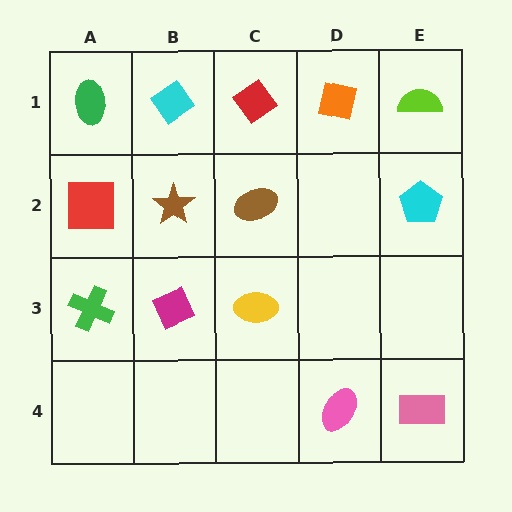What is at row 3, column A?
A green cross.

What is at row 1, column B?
A cyan diamond.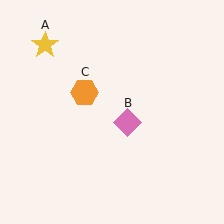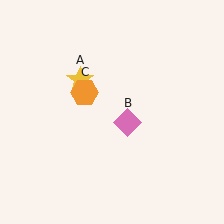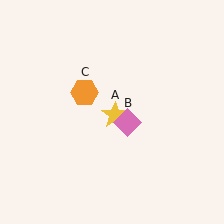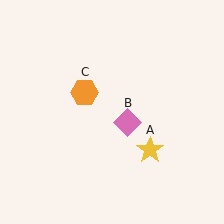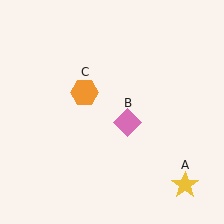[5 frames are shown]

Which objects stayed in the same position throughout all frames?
Pink diamond (object B) and orange hexagon (object C) remained stationary.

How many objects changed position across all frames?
1 object changed position: yellow star (object A).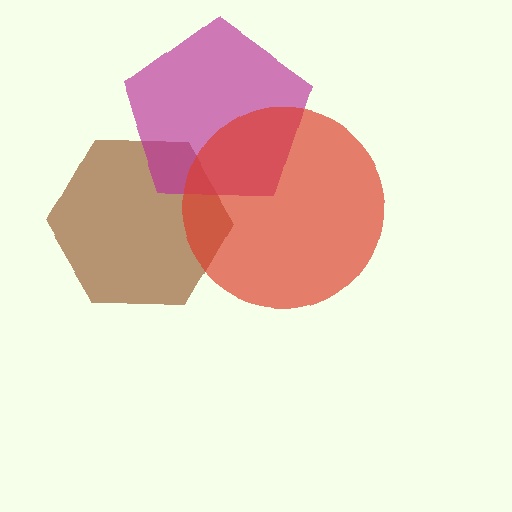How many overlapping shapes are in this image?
There are 3 overlapping shapes in the image.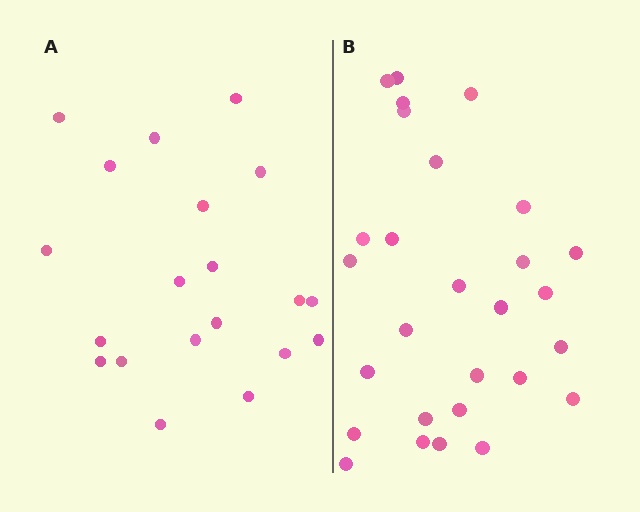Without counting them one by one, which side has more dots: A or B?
Region B (the right region) has more dots.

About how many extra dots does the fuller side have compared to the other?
Region B has roughly 8 or so more dots than region A.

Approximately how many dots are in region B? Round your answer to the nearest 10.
About 30 dots. (The exact count is 28, which rounds to 30.)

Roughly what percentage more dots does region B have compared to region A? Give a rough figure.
About 40% more.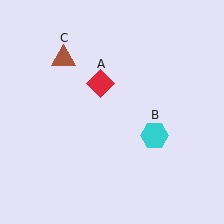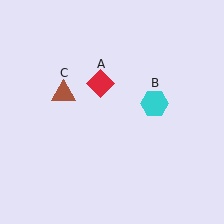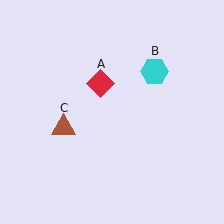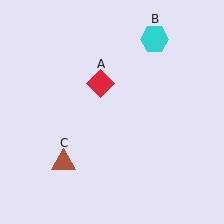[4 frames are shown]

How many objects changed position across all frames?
2 objects changed position: cyan hexagon (object B), brown triangle (object C).